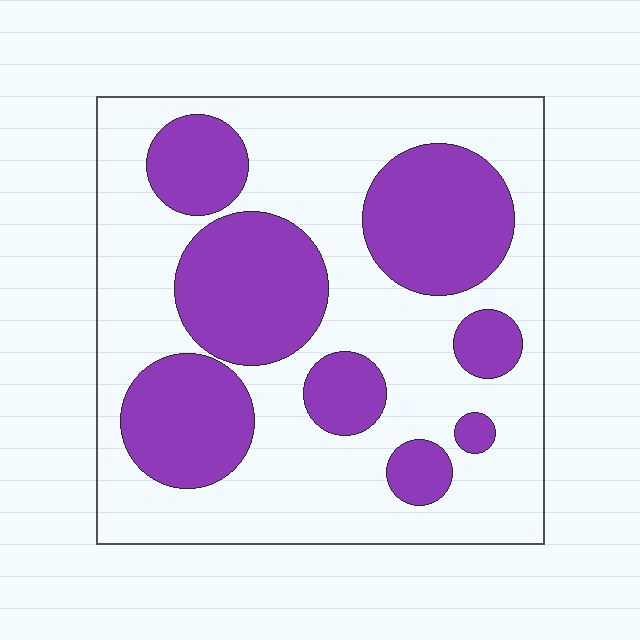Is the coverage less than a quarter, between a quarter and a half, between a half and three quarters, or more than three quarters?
Between a quarter and a half.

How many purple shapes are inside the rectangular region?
8.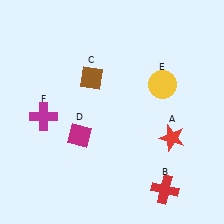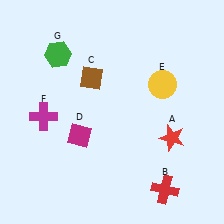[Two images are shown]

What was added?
A green hexagon (G) was added in Image 2.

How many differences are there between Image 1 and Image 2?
There is 1 difference between the two images.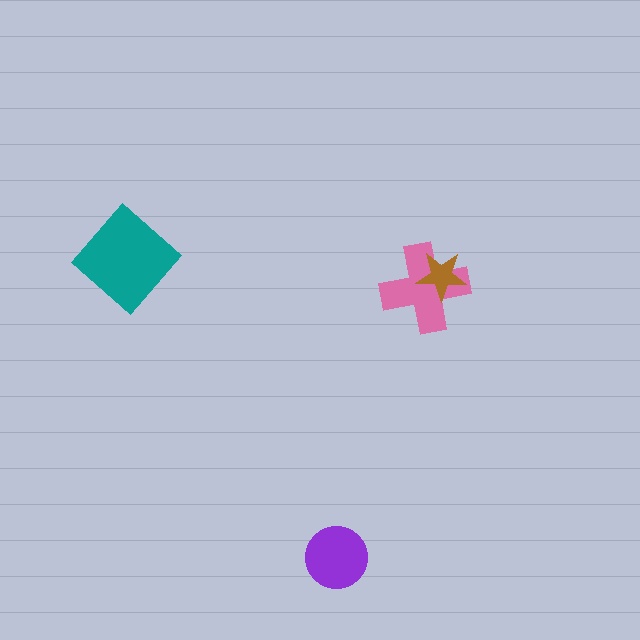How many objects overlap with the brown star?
1 object overlaps with the brown star.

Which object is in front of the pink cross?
The brown star is in front of the pink cross.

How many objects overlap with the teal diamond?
0 objects overlap with the teal diamond.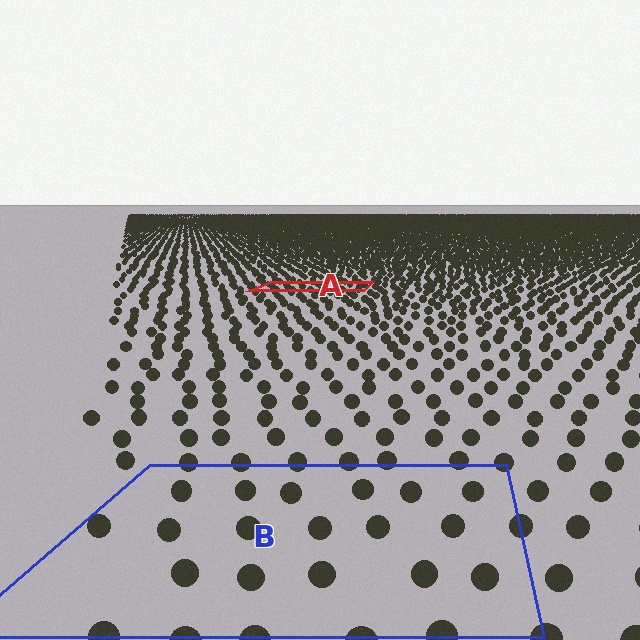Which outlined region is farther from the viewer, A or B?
Region A is farther from the viewer — the texture elements inside it appear smaller and more densely packed.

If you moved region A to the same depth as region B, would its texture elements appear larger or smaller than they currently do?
They would appear larger. At a closer depth, the same texture elements are projected at a bigger on-screen size.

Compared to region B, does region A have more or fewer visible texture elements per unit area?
Region A has more texture elements per unit area — they are packed more densely because it is farther away.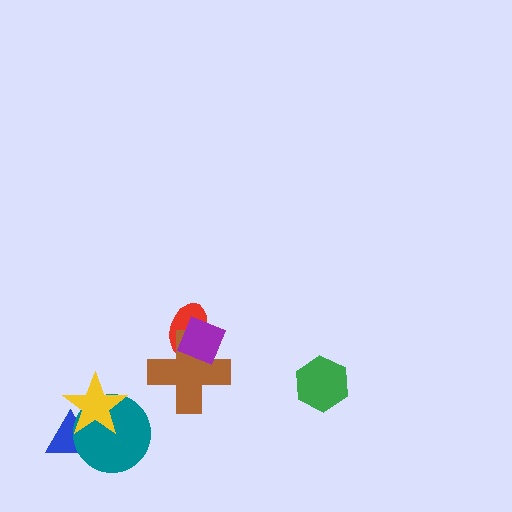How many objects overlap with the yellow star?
2 objects overlap with the yellow star.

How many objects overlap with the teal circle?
2 objects overlap with the teal circle.